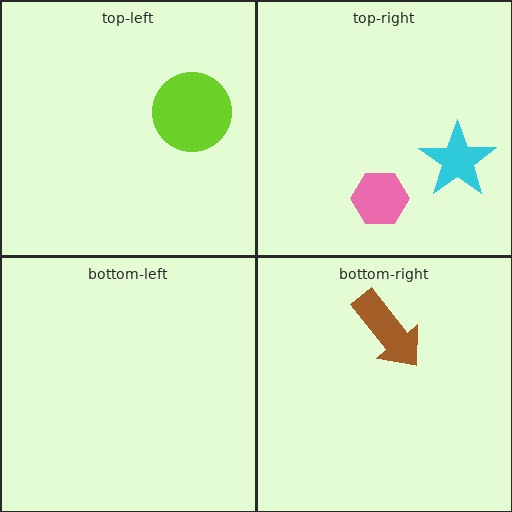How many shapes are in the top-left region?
1.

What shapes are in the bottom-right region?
The brown arrow.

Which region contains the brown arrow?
The bottom-right region.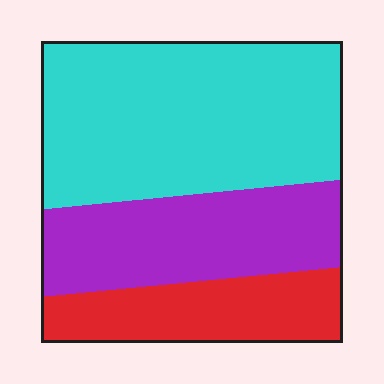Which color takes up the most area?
Cyan, at roughly 50%.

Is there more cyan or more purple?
Cyan.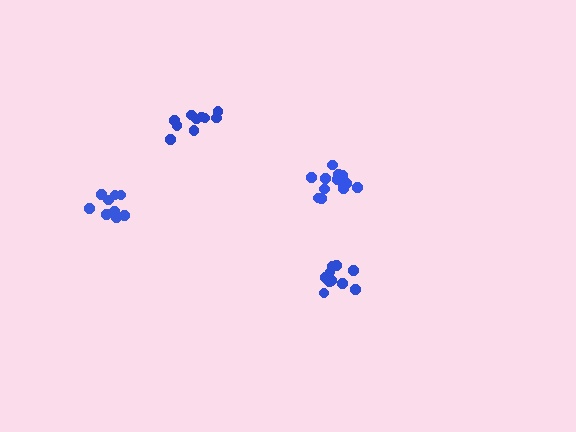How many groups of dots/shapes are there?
There are 4 groups.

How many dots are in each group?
Group 1: 9 dots, Group 2: 10 dots, Group 3: 10 dots, Group 4: 15 dots (44 total).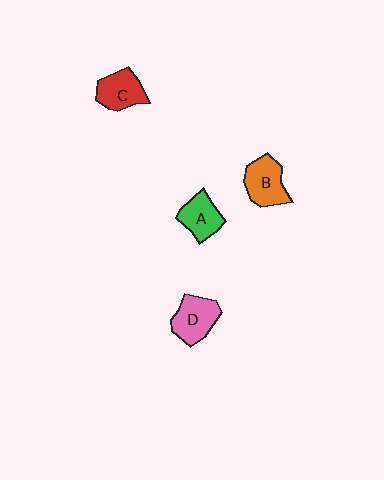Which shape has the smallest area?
Shape A (green).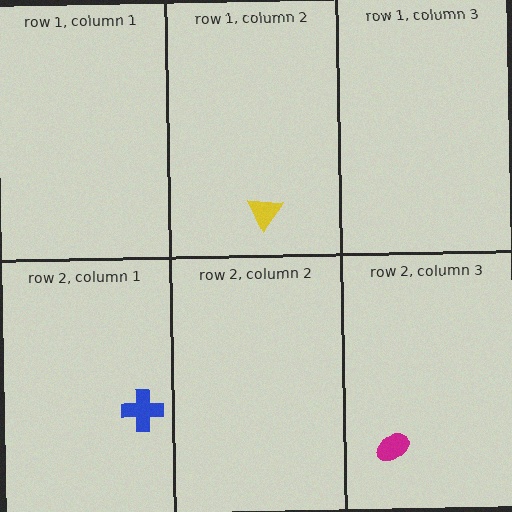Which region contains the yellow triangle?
The row 1, column 2 region.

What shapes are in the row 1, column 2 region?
The yellow triangle.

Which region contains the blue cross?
The row 2, column 1 region.